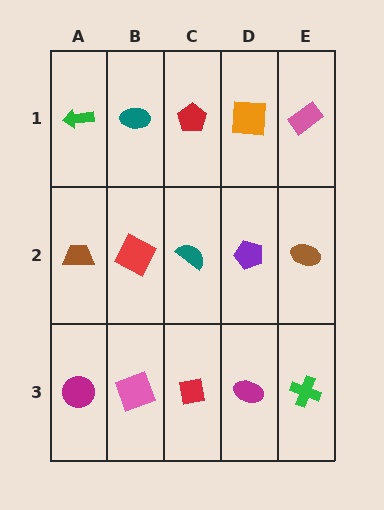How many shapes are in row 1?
5 shapes.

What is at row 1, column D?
An orange square.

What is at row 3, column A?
A magenta circle.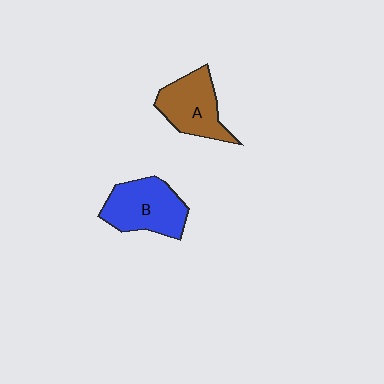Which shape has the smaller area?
Shape A (brown).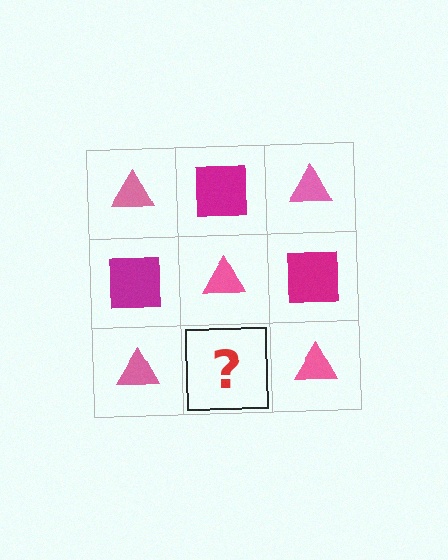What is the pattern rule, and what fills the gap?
The rule is that it alternates pink triangle and magenta square in a checkerboard pattern. The gap should be filled with a magenta square.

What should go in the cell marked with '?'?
The missing cell should contain a magenta square.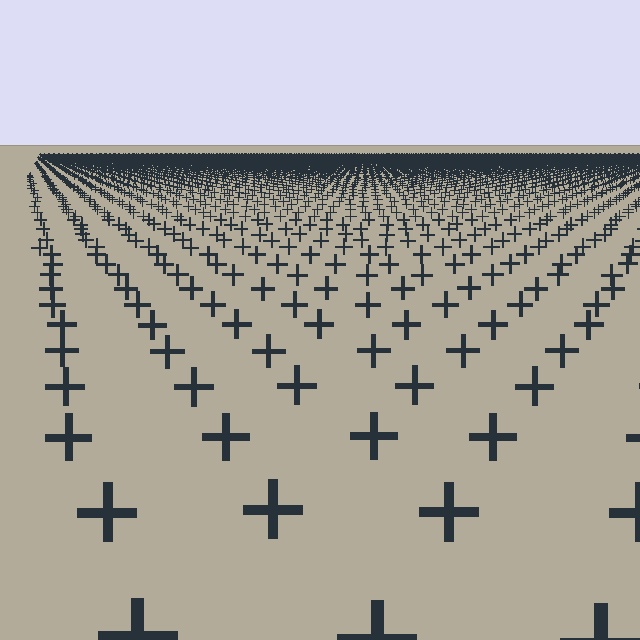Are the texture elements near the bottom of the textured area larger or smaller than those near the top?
Larger. Near the bottom, elements are closer to the viewer and appear at a bigger on-screen size.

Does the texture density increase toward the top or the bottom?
Density increases toward the top.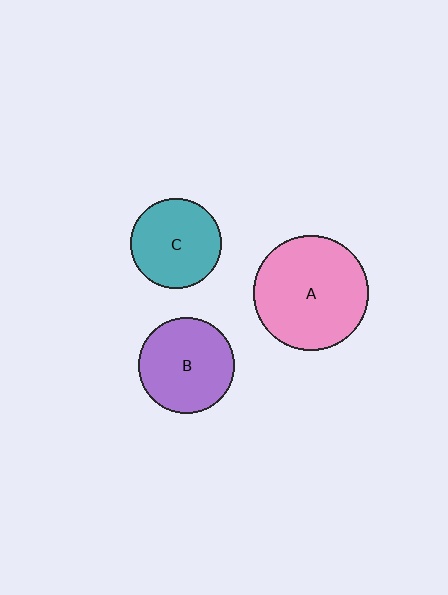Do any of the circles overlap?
No, none of the circles overlap.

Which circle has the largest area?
Circle A (pink).